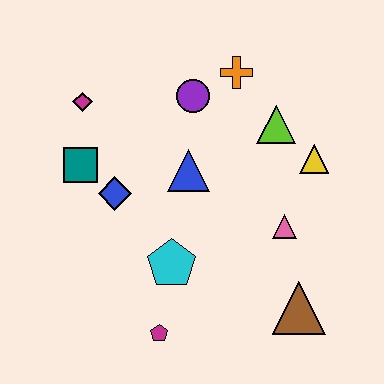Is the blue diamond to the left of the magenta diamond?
No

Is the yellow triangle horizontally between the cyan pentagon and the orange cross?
No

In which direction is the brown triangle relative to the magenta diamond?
The brown triangle is to the right of the magenta diamond.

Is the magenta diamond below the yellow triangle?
No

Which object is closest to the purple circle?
The orange cross is closest to the purple circle.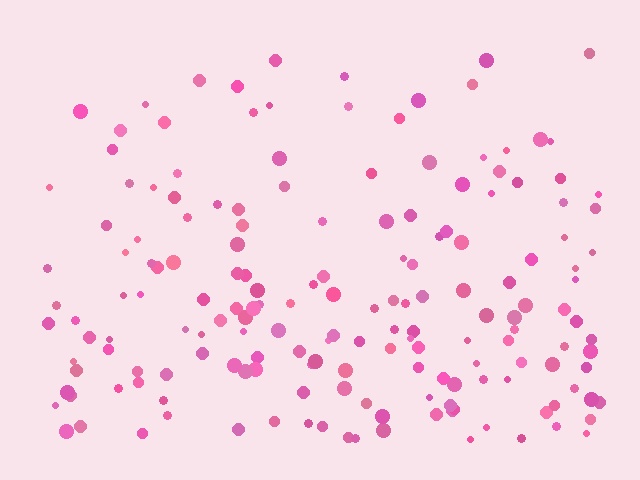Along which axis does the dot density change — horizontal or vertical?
Vertical.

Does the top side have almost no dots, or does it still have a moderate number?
Still a moderate number, just noticeably fewer than the bottom.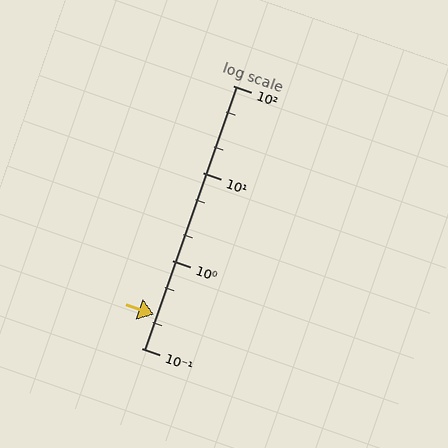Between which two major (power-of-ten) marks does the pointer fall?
The pointer is between 0.1 and 1.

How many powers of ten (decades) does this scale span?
The scale spans 3 decades, from 0.1 to 100.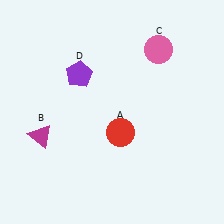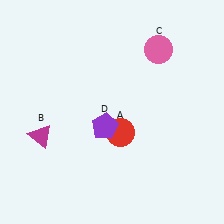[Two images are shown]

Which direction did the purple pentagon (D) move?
The purple pentagon (D) moved down.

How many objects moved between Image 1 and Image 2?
1 object moved between the two images.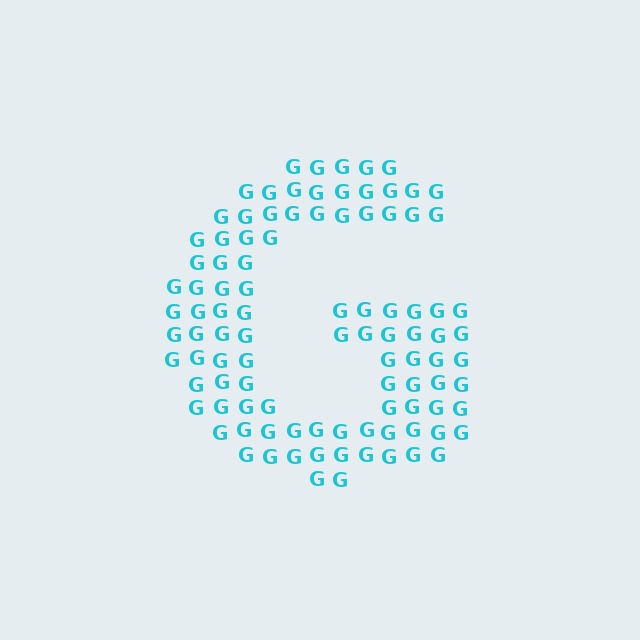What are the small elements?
The small elements are letter G's.